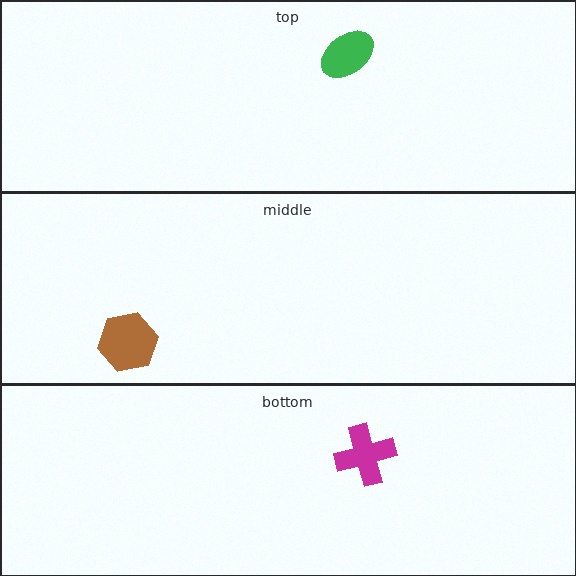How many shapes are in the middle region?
1.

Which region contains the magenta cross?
The bottom region.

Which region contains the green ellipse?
The top region.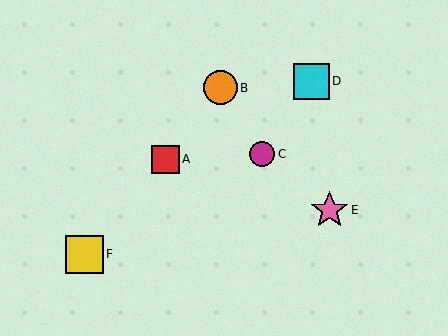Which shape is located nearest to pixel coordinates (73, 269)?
The yellow square (labeled F) at (84, 254) is nearest to that location.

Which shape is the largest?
The pink star (labeled E) is the largest.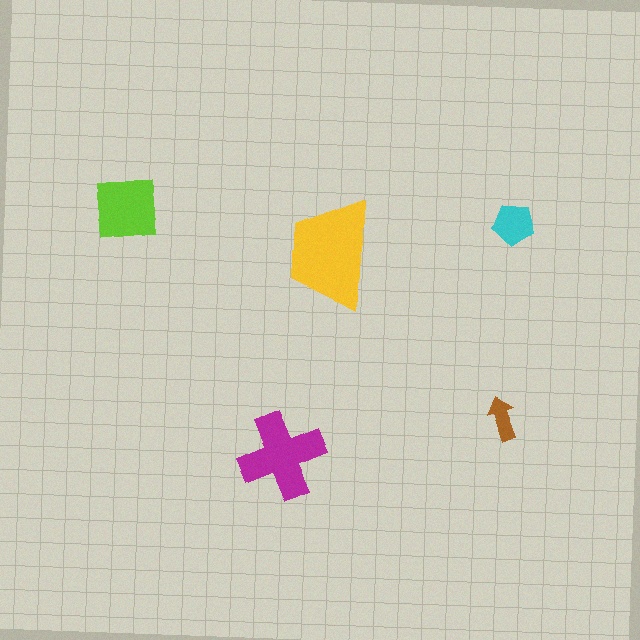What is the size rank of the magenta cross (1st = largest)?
2nd.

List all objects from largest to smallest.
The yellow trapezoid, the magenta cross, the lime square, the cyan pentagon, the brown arrow.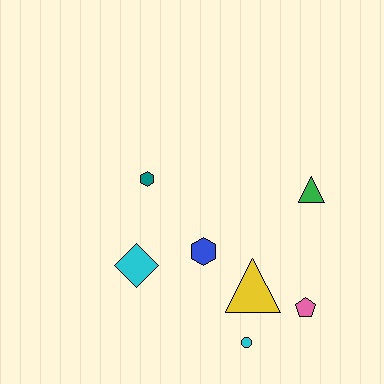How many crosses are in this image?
There are no crosses.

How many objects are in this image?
There are 7 objects.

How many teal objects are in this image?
There is 1 teal object.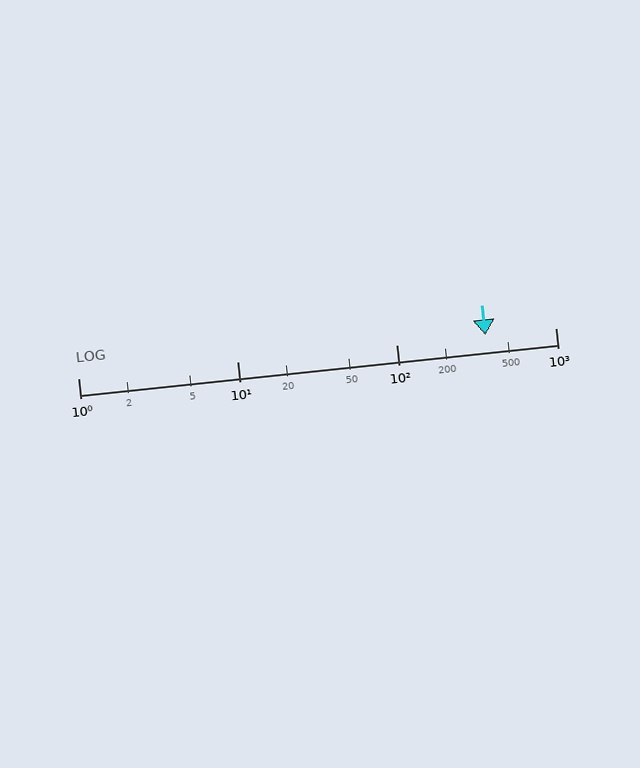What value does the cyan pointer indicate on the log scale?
The pointer indicates approximately 360.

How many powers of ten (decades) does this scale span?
The scale spans 3 decades, from 1 to 1000.